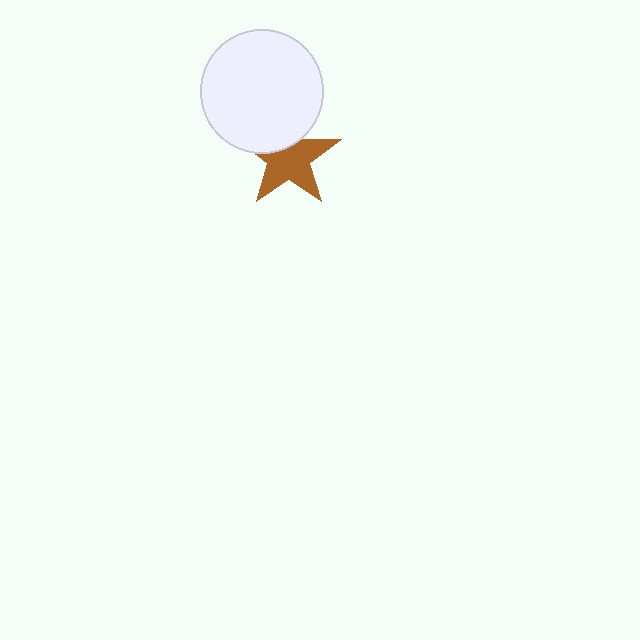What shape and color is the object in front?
The object in front is a white circle.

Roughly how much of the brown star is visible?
Most of it is visible (roughly 69%).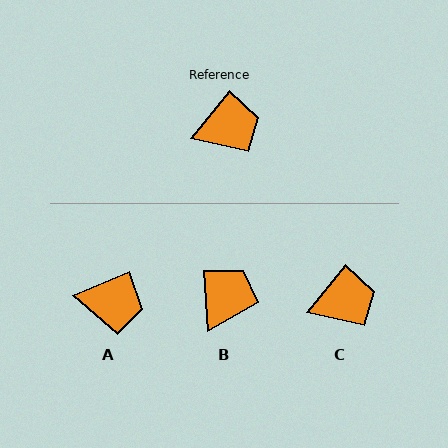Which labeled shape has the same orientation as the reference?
C.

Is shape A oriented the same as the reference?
No, it is off by about 28 degrees.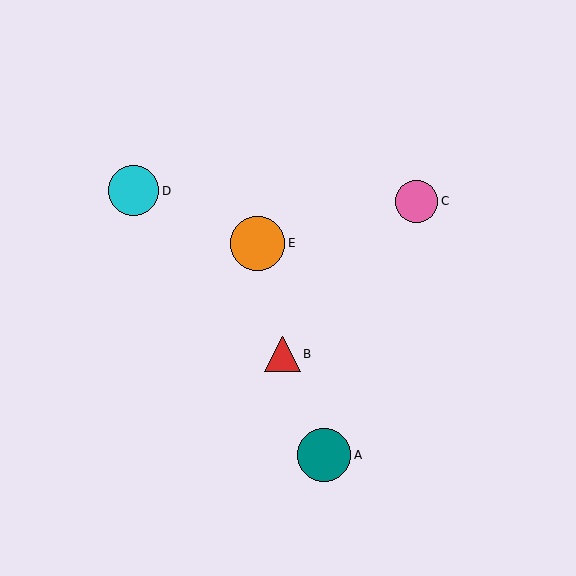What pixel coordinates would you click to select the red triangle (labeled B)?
Click at (282, 354) to select the red triangle B.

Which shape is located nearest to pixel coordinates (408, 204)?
The pink circle (labeled C) at (417, 201) is nearest to that location.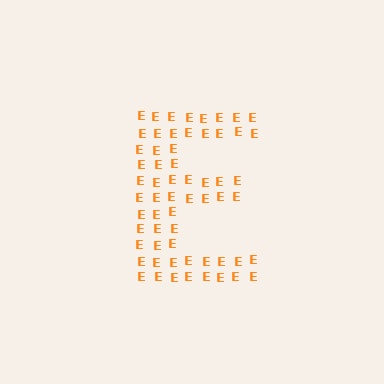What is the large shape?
The large shape is the letter E.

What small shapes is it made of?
It is made of small letter E's.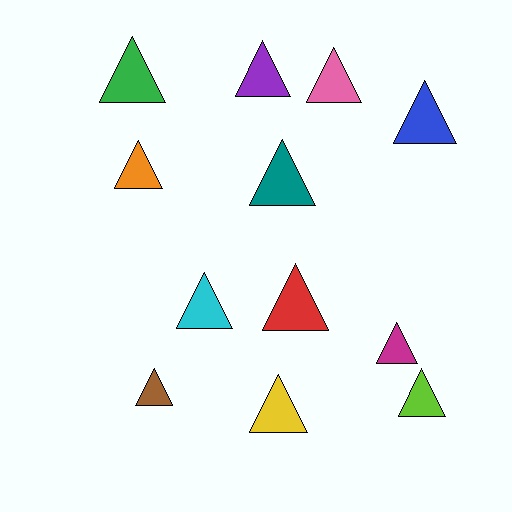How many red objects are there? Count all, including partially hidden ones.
There is 1 red object.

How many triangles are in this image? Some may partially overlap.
There are 12 triangles.